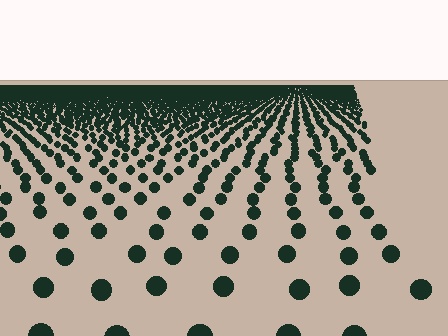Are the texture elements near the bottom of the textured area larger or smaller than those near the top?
Larger. Near the bottom, elements are closer to the viewer and appear at a bigger on-screen size.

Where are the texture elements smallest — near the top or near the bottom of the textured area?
Near the top.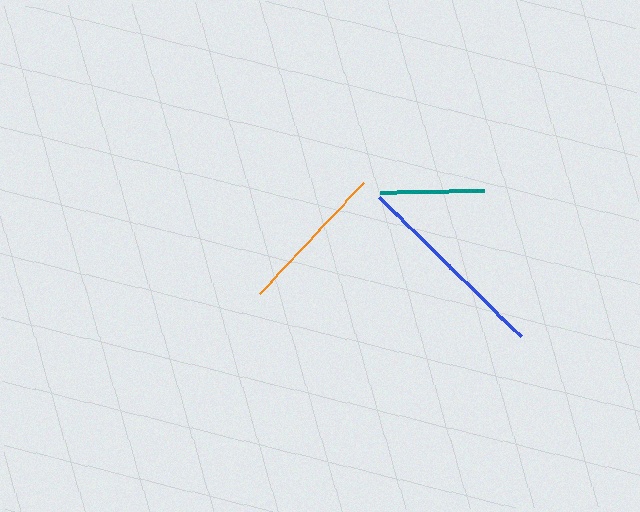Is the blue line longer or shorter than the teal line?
The blue line is longer than the teal line.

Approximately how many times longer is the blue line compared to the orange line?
The blue line is approximately 1.3 times the length of the orange line.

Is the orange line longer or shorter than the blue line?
The blue line is longer than the orange line.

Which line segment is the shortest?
The teal line is the shortest at approximately 104 pixels.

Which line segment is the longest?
The blue line is the longest at approximately 198 pixels.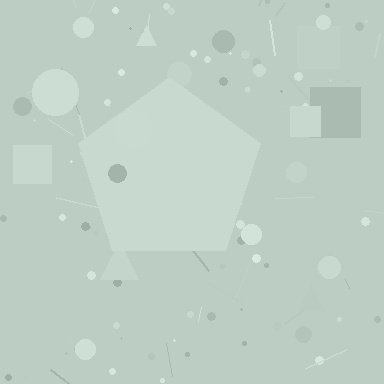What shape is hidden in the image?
A pentagon is hidden in the image.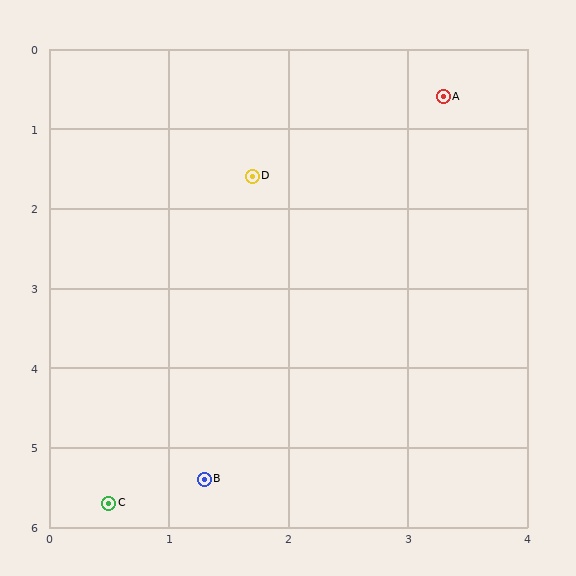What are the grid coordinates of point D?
Point D is at approximately (1.7, 1.6).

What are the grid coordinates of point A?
Point A is at approximately (3.3, 0.6).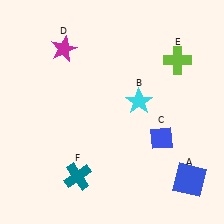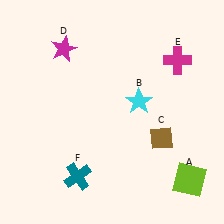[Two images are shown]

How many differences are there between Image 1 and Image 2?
There are 3 differences between the two images.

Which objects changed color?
A changed from blue to lime. C changed from blue to brown. E changed from lime to magenta.